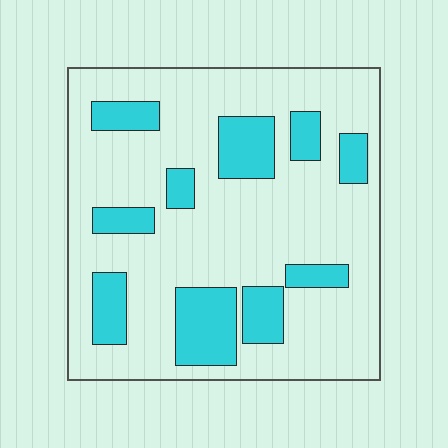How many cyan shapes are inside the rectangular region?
10.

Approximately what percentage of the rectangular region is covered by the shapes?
Approximately 25%.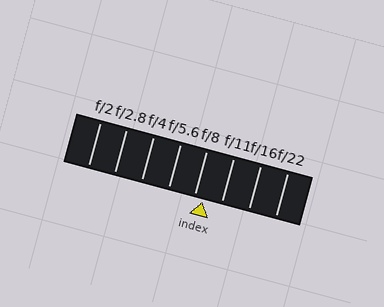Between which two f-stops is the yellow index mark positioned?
The index mark is between f/8 and f/11.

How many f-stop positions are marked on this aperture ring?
There are 8 f-stop positions marked.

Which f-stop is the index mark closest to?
The index mark is closest to f/8.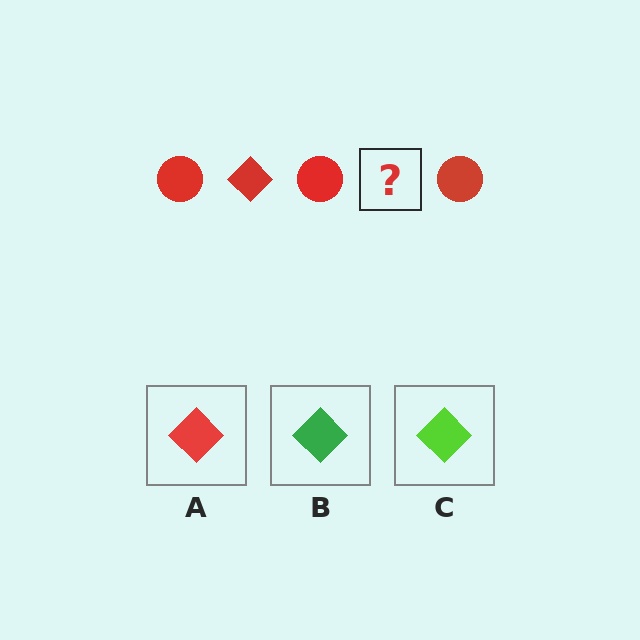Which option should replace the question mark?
Option A.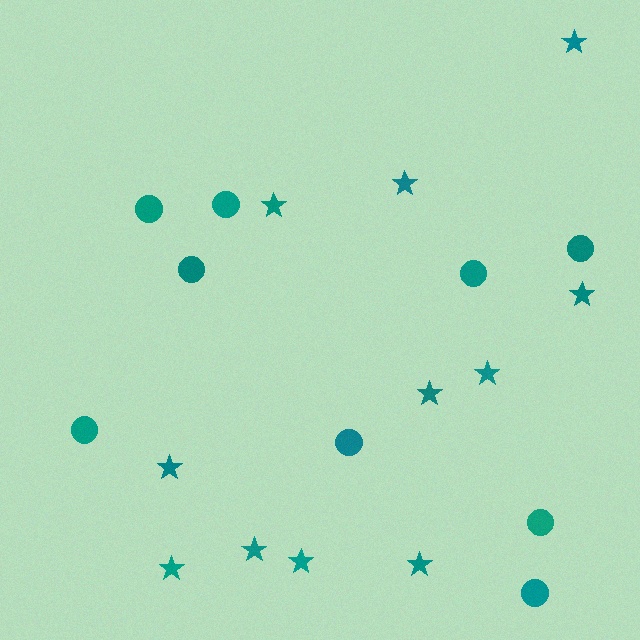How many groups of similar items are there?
There are 2 groups: one group of circles (9) and one group of stars (11).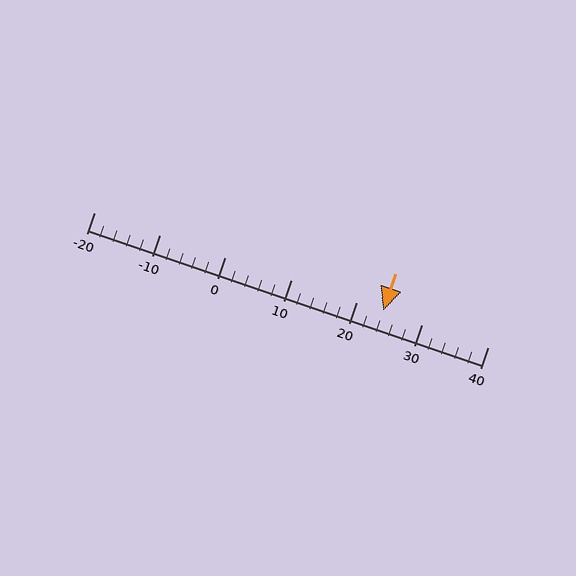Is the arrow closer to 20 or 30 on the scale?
The arrow is closer to 20.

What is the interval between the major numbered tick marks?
The major tick marks are spaced 10 units apart.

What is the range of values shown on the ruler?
The ruler shows values from -20 to 40.